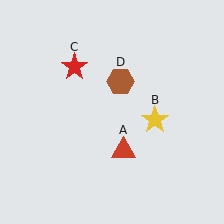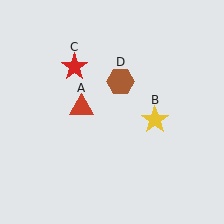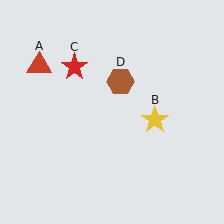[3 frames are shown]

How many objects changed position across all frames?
1 object changed position: red triangle (object A).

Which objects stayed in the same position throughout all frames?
Yellow star (object B) and red star (object C) and brown hexagon (object D) remained stationary.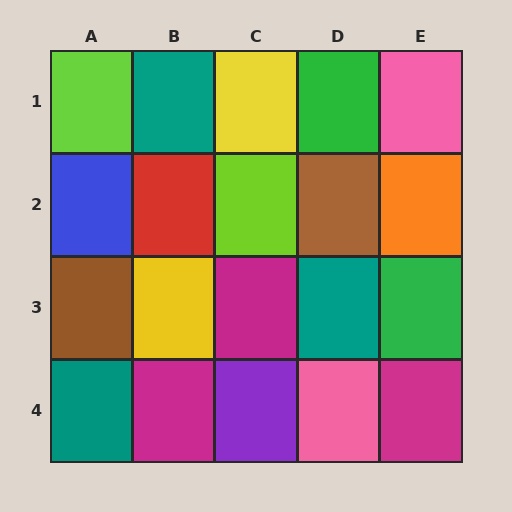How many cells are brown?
2 cells are brown.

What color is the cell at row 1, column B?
Teal.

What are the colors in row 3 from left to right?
Brown, yellow, magenta, teal, green.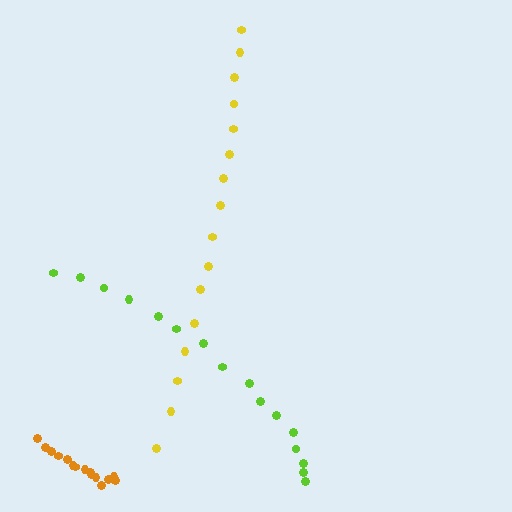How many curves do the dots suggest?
There are 3 distinct paths.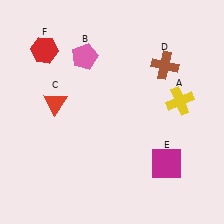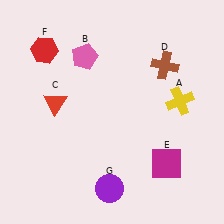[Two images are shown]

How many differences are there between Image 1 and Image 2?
There is 1 difference between the two images.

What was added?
A purple circle (G) was added in Image 2.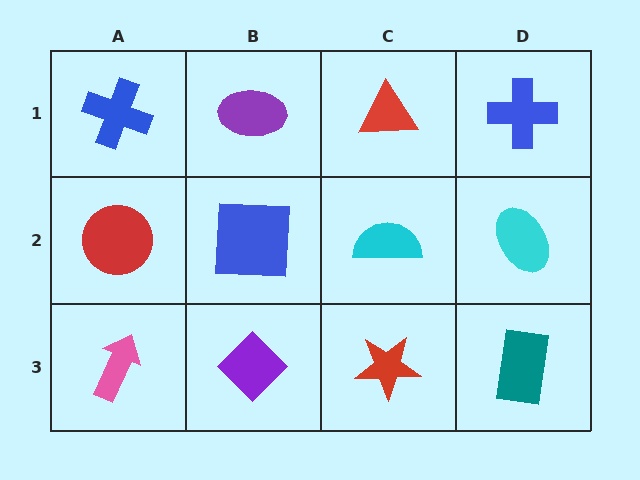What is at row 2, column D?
A cyan ellipse.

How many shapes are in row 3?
4 shapes.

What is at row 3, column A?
A pink arrow.